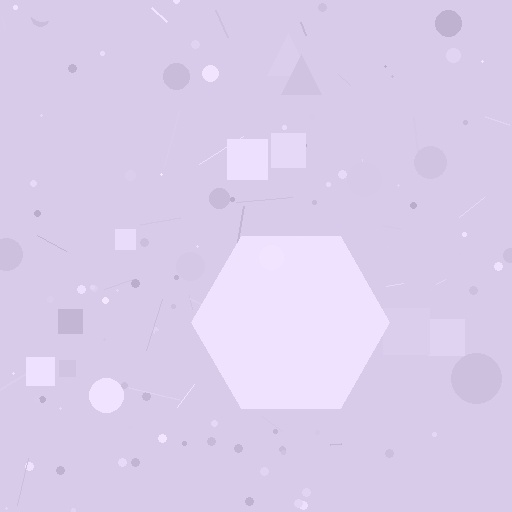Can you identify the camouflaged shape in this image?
The camouflaged shape is a hexagon.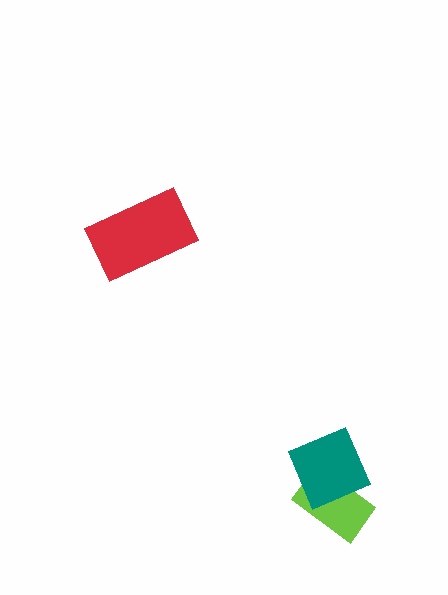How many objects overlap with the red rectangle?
0 objects overlap with the red rectangle.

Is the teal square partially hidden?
No, no other shape covers it.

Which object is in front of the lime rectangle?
The teal square is in front of the lime rectangle.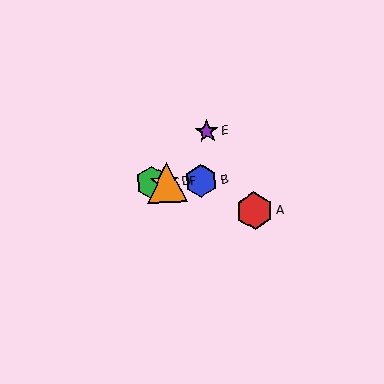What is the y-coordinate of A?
Object A is at y≈211.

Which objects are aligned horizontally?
Objects B, C, D, F are aligned horizontally.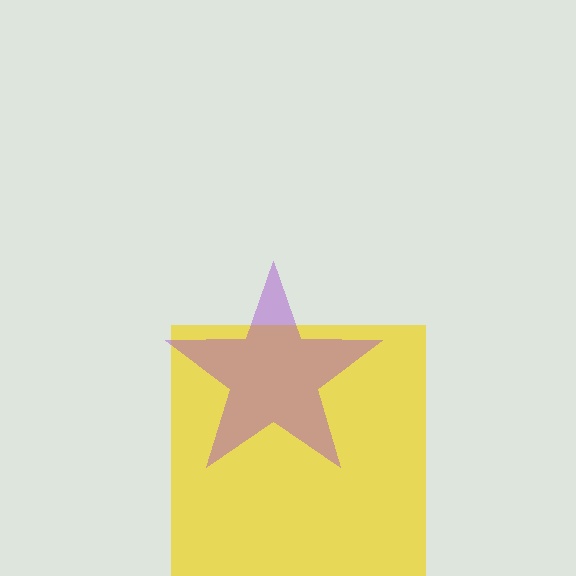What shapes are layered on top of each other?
The layered shapes are: a yellow square, a purple star.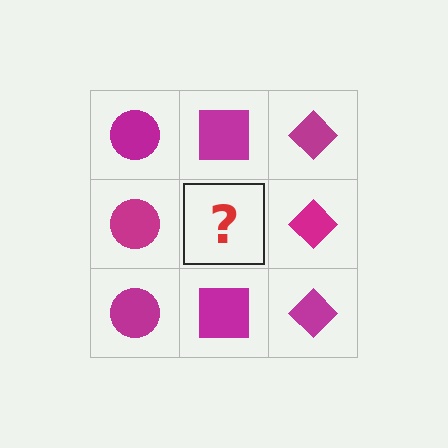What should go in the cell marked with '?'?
The missing cell should contain a magenta square.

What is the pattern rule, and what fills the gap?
The rule is that each column has a consistent shape. The gap should be filled with a magenta square.